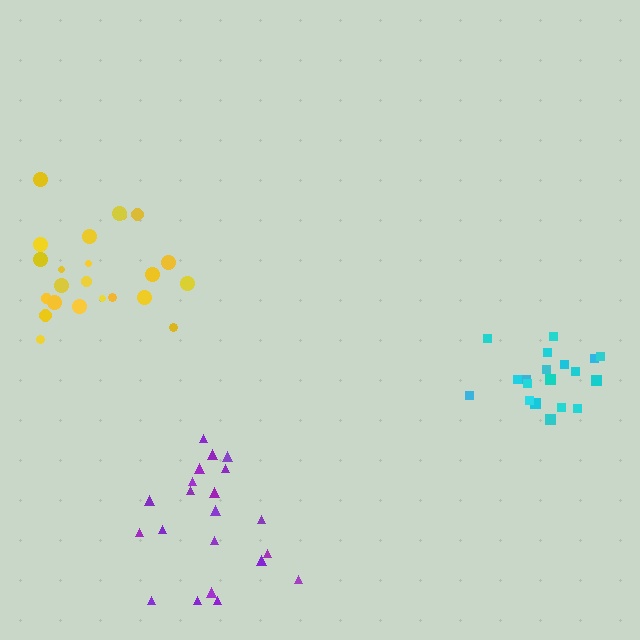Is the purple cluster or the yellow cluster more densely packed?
Yellow.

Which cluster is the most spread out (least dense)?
Purple.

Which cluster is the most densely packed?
Cyan.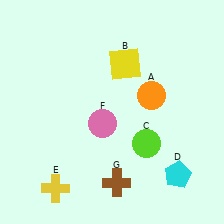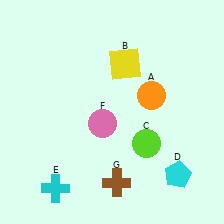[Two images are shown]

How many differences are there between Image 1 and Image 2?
There is 1 difference between the two images.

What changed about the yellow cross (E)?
In Image 1, E is yellow. In Image 2, it changed to cyan.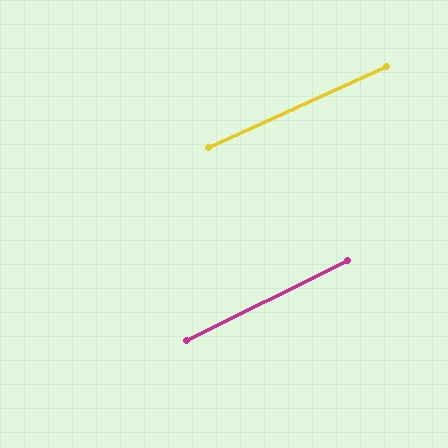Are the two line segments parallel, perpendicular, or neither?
Parallel — their directions differ by only 1.7°.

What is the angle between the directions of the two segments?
Approximately 2 degrees.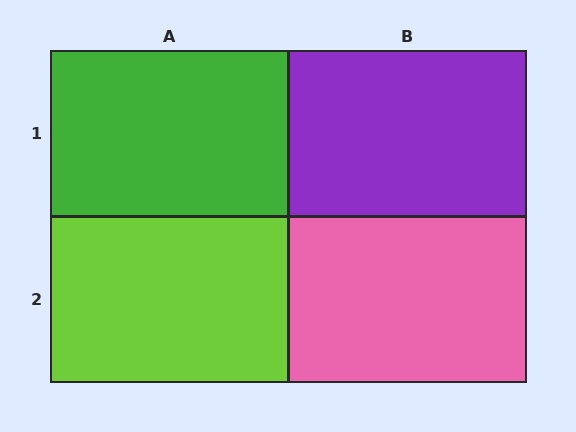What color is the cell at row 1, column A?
Green.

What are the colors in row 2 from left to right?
Lime, pink.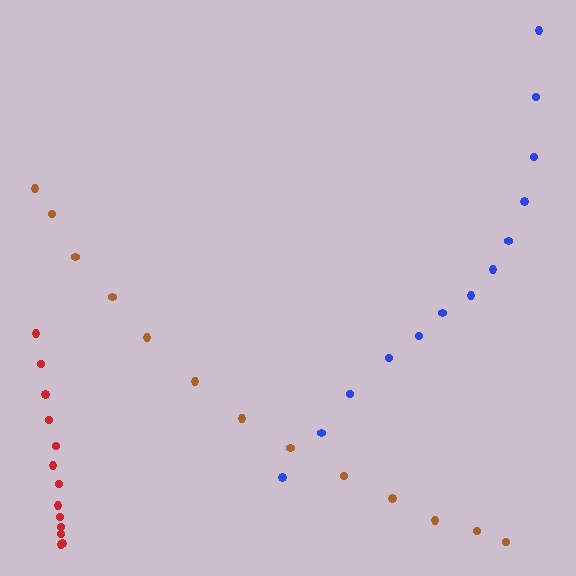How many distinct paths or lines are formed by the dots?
There are 3 distinct paths.